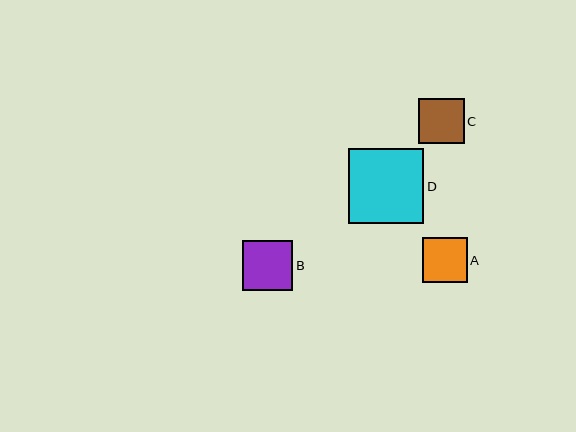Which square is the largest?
Square D is the largest with a size of approximately 75 pixels.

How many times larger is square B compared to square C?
Square B is approximately 1.1 times the size of square C.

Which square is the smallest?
Square A is the smallest with a size of approximately 44 pixels.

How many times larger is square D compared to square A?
Square D is approximately 1.7 times the size of square A.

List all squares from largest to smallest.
From largest to smallest: D, B, C, A.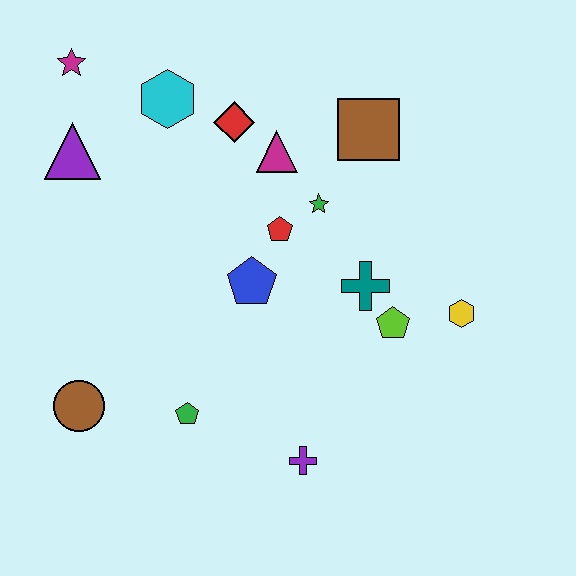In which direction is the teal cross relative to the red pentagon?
The teal cross is to the right of the red pentagon.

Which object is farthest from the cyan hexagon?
The purple cross is farthest from the cyan hexagon.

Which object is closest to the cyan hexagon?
The red diamond is closest to the cyan hexagon.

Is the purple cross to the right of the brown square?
No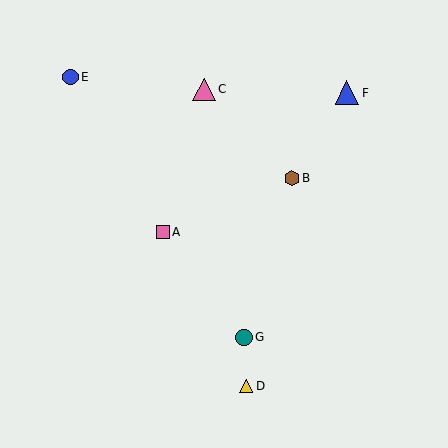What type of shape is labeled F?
Shape F is a blue triangle.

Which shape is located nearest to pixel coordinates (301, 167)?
The brown hexagon (labeled B) at (292, 178) is nearest to that location.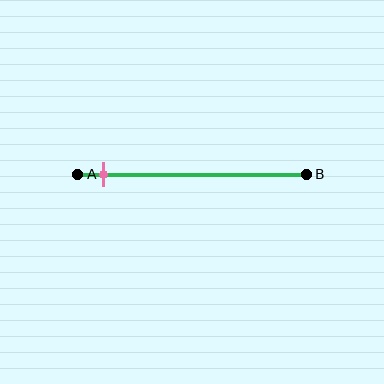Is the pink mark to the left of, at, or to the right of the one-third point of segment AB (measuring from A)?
The pink mark is to the left of the one-third point of segment AB.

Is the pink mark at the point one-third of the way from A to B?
No, the mark is at about 10% from A, not at the 33% one-third point.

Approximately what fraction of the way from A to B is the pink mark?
The pink mark is approximately 10% of the way from A to B.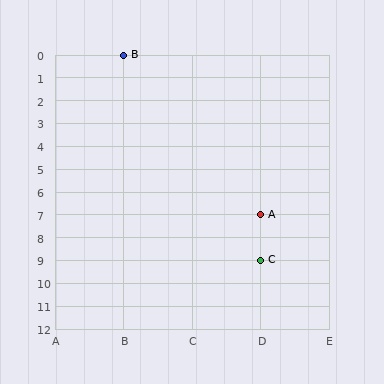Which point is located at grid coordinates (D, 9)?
Point C is at (D, 9).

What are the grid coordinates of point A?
Point A is at grid coordinates (D, 7).